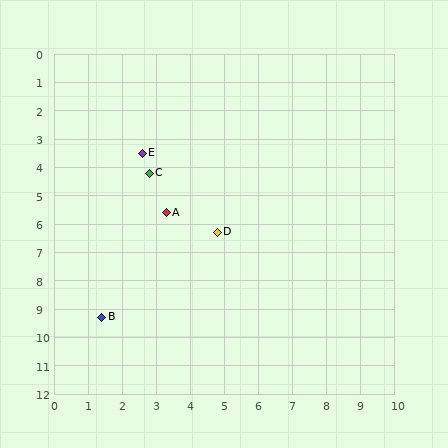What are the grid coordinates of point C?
Point C is at approximately (2.8, 4.2).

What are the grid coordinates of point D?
Point D is at approximately (4.8, 6.3).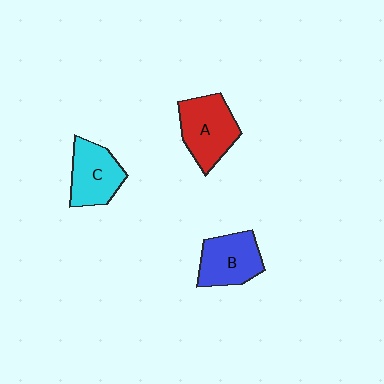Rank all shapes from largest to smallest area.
From largest to smallest: A (red), B (blue), C (cyan).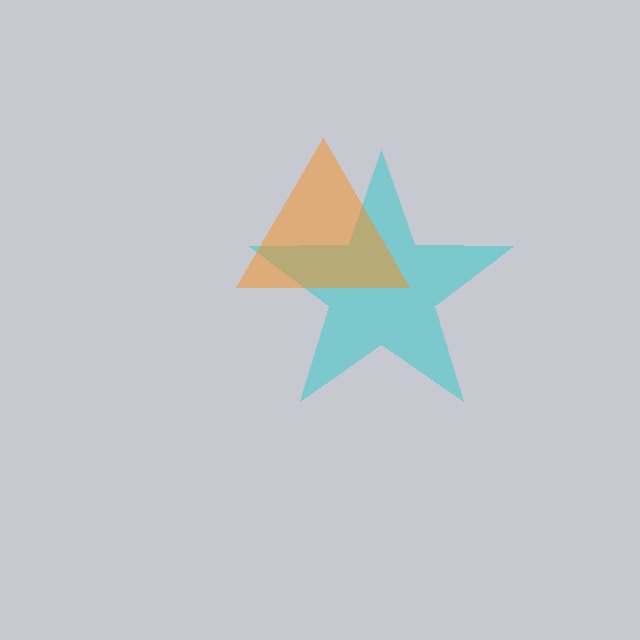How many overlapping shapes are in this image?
There are 2 overlapping shapes in the image.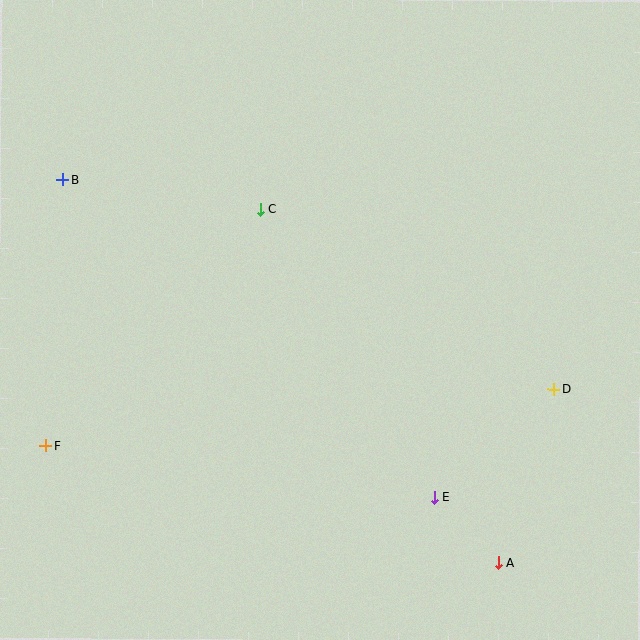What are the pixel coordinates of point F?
Point F is at (46, 446).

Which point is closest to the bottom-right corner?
Point A is closest to the bottom-right corner.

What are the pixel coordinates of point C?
Point C is at (260, 209).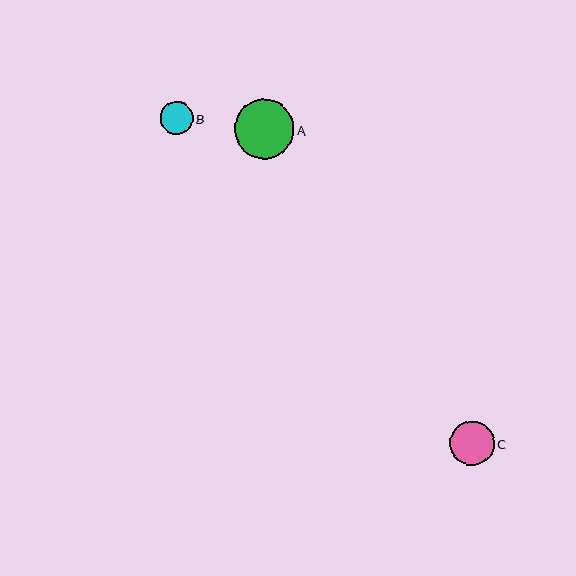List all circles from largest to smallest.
From largest to smallest: A, C, B.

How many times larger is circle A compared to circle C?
Circle A is approximately 1.3 times the size of circle C.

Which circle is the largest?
Circle A is the largest with a size of approximately 59 pixels.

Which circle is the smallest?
Circle B is the smallest with a size of approximately 32 pixels.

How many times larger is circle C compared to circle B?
Circle C is approximately 1.4 times the size of circle B.